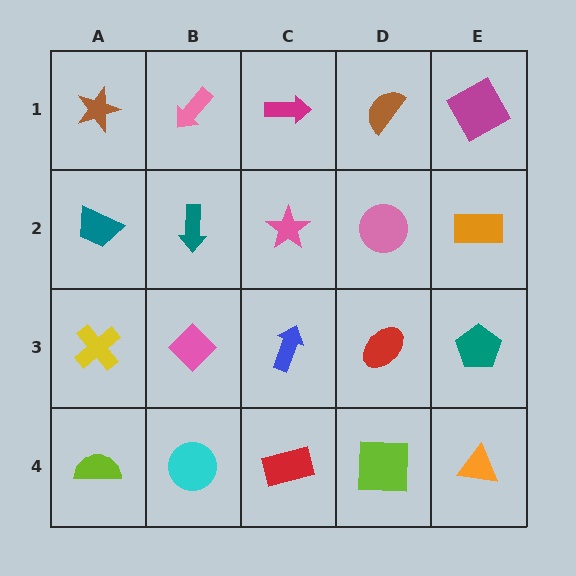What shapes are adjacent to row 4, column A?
A yellow cross (row 3, column A), a cyan circle (row 4, column B).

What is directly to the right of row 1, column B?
A magenta arrow.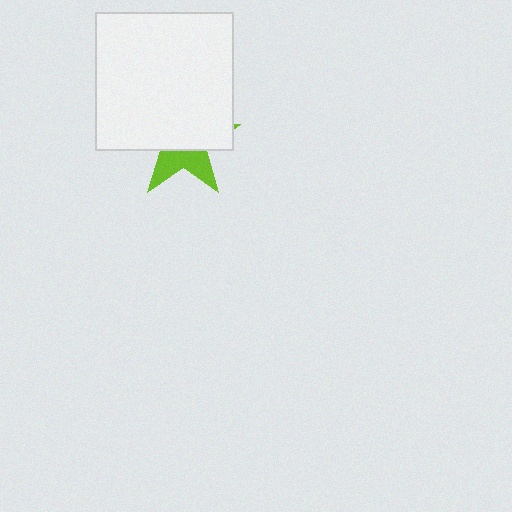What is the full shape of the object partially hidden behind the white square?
The partially hidden object is a lime star.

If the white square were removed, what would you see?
You would see the complete lime star.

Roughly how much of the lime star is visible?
A small part of it is visible (roughly 36%).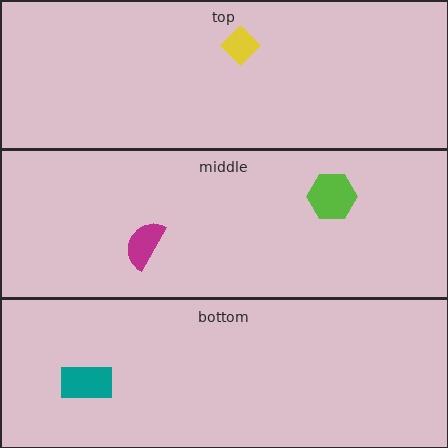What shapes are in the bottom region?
The teal rectangle.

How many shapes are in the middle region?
2.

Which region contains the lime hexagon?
The middle region.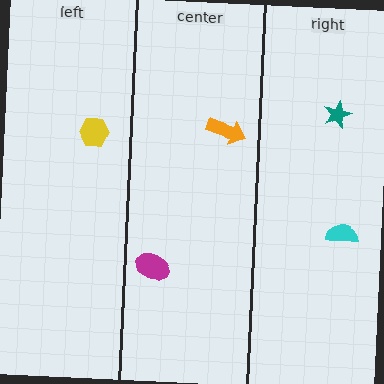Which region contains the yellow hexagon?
The left region.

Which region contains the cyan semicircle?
The right region.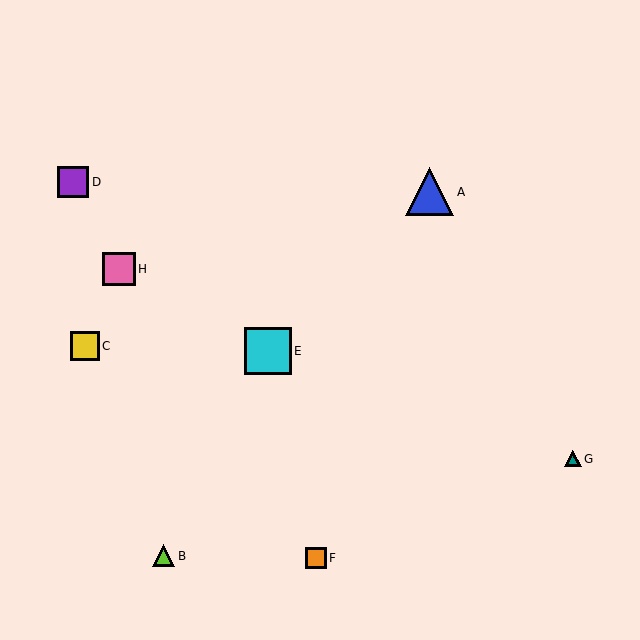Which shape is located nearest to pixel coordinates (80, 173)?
The purple square (labeled D) at (73, 182) is nearest to that location.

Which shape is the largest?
The blue triangle (labeled A) is the largest.